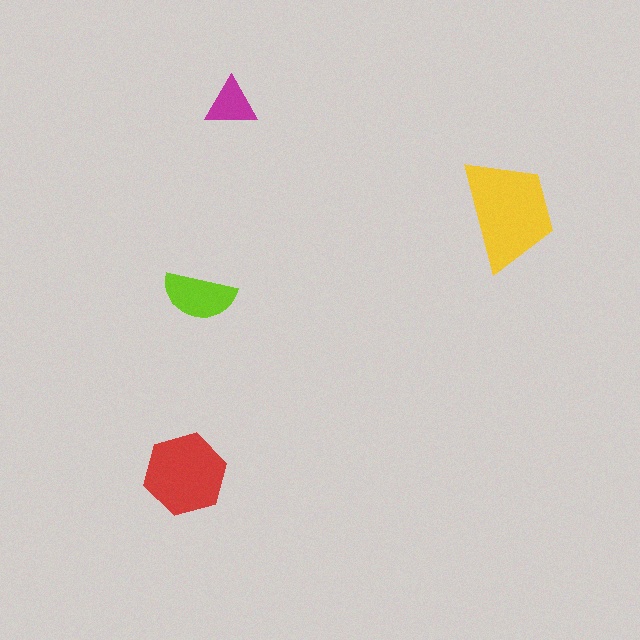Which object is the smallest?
The magenta triangle.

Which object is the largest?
The yellow trapezoid.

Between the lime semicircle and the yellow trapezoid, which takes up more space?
The yellow trapezoid.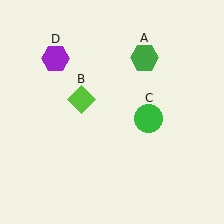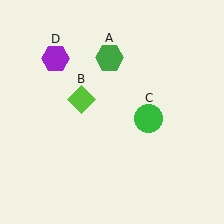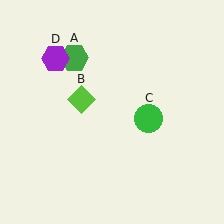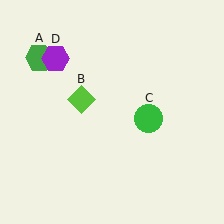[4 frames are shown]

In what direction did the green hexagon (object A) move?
The green hexagon (object A) moved left.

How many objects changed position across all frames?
1 object changed position: green hexagon (object A).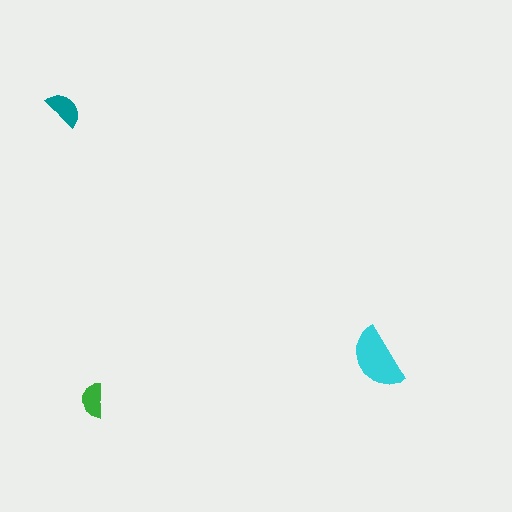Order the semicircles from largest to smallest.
the cyan one, the teal one, the green one.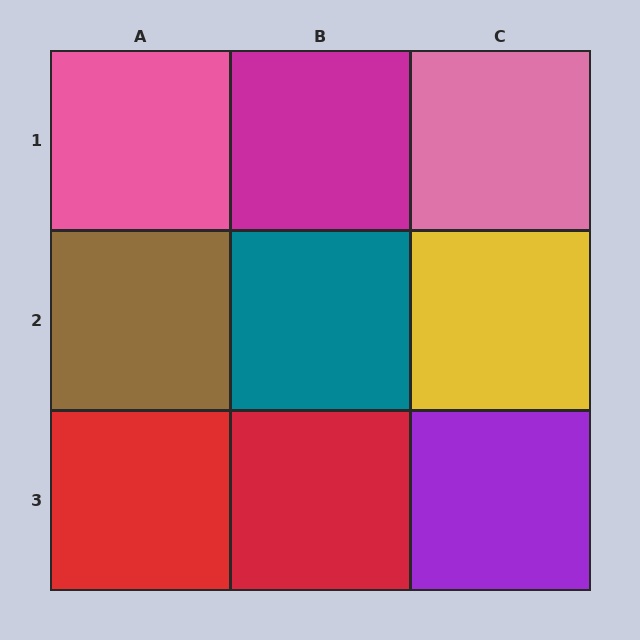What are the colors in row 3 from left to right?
Red, red, purple.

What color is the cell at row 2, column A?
Brown.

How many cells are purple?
1 cell is purple.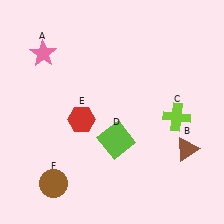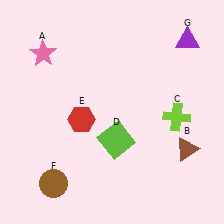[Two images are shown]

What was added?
A purple triangle (G) was added in Image 2.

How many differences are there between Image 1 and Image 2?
There is 1 difference between the two images.